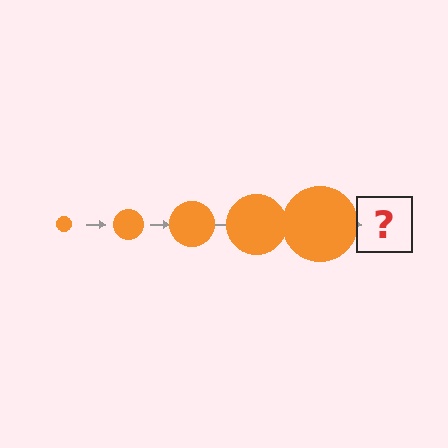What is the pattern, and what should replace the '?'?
The pattern is that the circle gets progressively larger each step. The '?' should be an orange circle, larger than the previous one.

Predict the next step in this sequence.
The next step is an orange circle, larger than the previous one.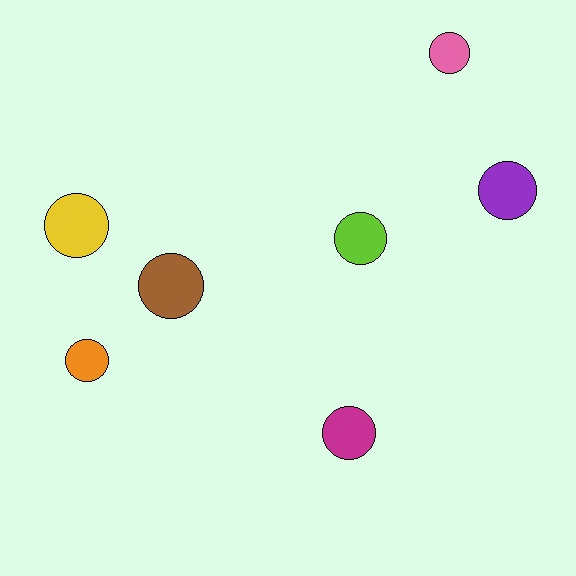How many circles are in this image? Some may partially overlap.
There are 7 circles.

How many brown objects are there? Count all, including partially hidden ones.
There is 1 brown object.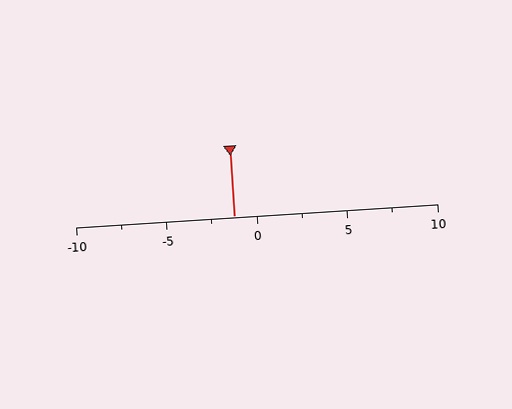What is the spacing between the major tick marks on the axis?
The major ticks are spaced 5 apart.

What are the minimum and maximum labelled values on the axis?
The axis runs from -10 to 10.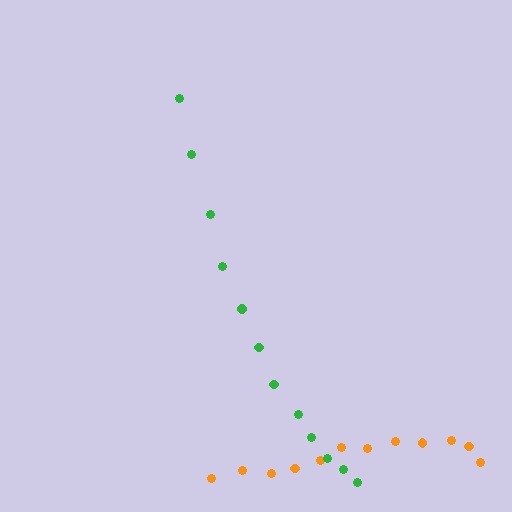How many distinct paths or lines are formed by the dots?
There are 2 distinct paths.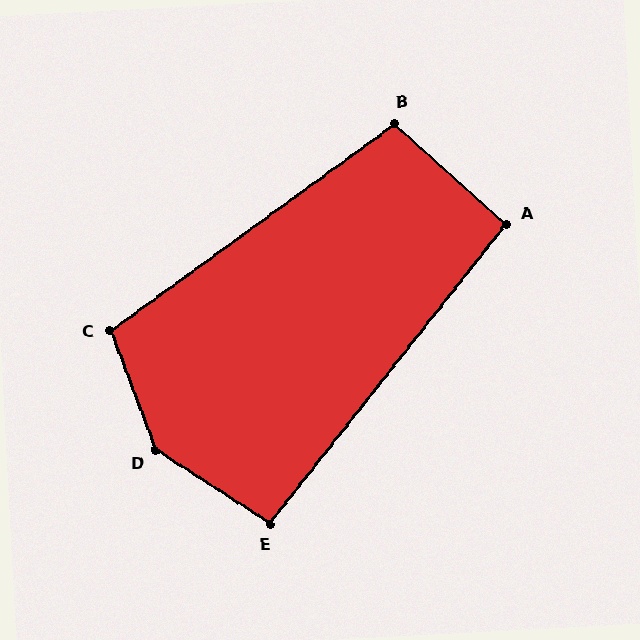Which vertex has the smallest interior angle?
A, at approximately 93 degrees.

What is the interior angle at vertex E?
Approximately 96 degrees (obtuse).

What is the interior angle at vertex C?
Approximately 106 degrees (obtuse).